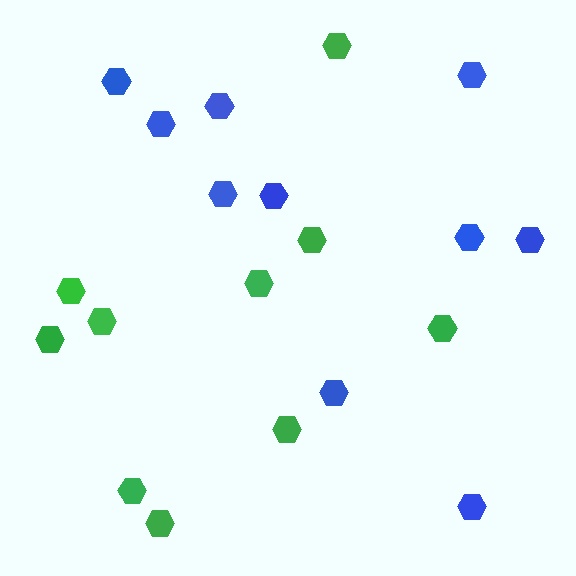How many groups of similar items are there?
There are 2 groups: one group of green hexagons (10) and one group of blue hexagons (10).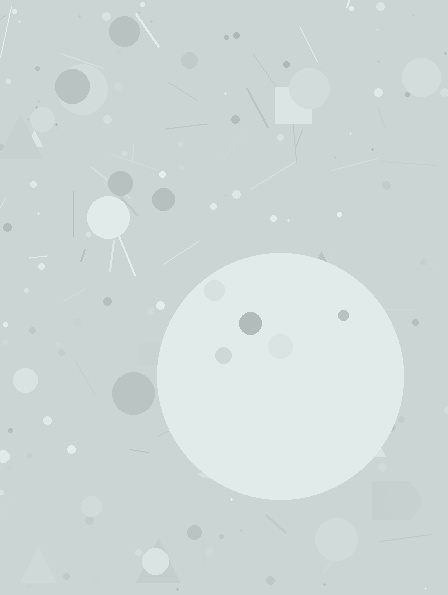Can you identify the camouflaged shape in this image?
The camouflaged shape is a circle.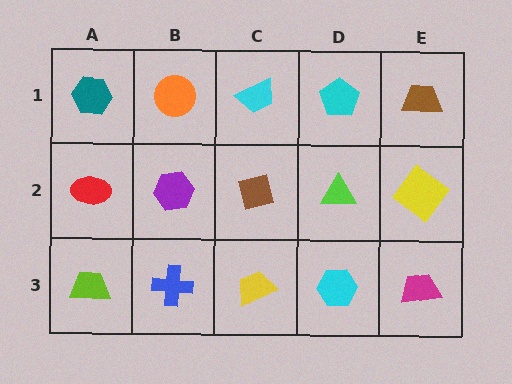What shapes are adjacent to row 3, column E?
A yellow diamond (row 2, column E), a cyan hexagon (row 3, column D).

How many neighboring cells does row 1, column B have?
3.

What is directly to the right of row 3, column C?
A cyan hexagon.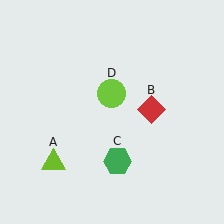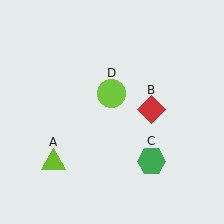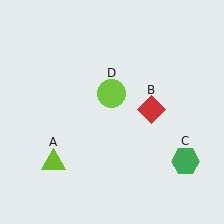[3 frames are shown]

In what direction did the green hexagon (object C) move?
The green hexagon (object C) moved right.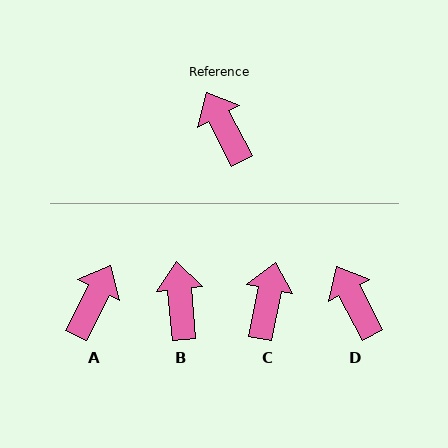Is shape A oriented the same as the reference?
No, it is off by about 54 degrees.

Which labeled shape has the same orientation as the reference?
D.